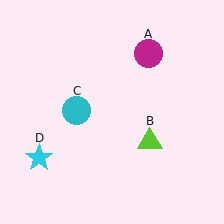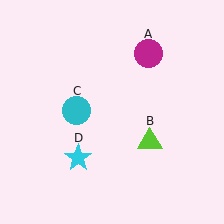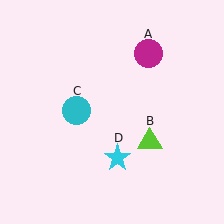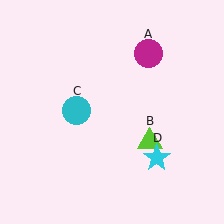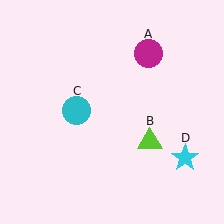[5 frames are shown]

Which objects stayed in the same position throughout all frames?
Magenta circle (object A) and lime triangle (object B) and cyan circle (object C) remained stationary.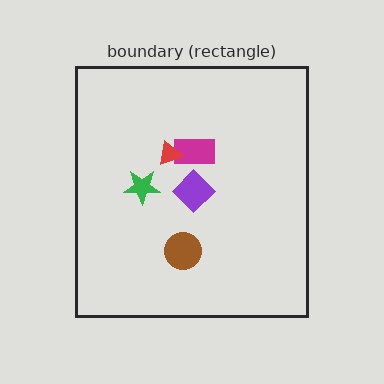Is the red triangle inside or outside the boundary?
Inside.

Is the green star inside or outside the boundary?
Inside.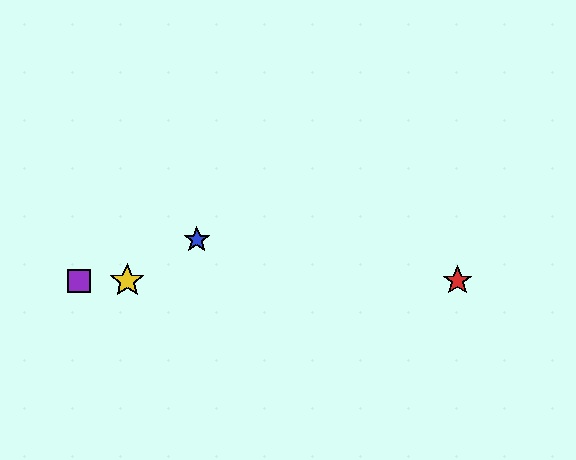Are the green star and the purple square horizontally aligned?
Yes, both are at y≈281.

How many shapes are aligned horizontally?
4 shapes (the red star, the green star, the yellow star, the purple square) are aligned horizontally.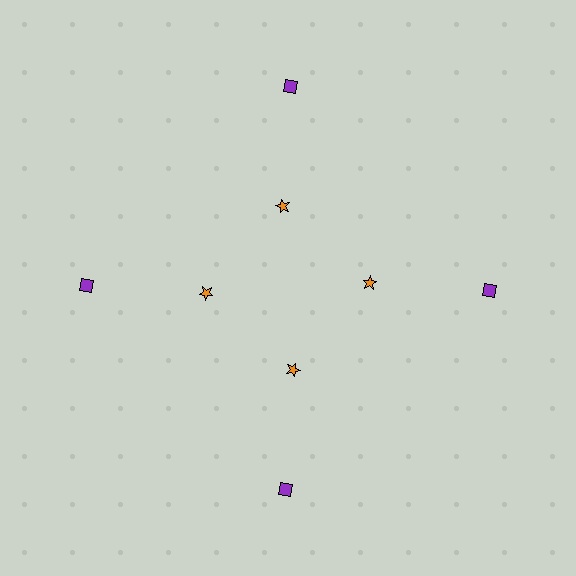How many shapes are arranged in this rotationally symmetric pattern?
There are 8 shapes, arranged in 4 groups of 2.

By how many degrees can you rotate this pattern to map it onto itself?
The pattern maps onto itself every 90 degrees of rotation.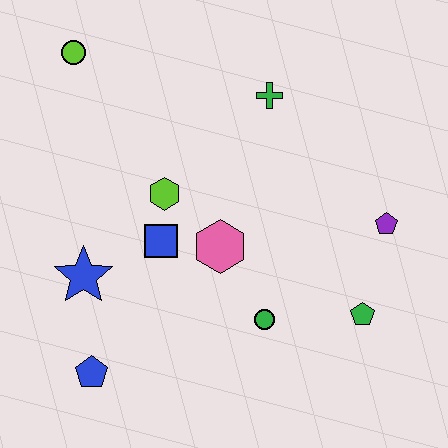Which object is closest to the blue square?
The lime hexagon is closest to the blue square.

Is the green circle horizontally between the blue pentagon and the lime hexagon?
No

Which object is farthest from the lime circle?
The green pentagon is farthest from the lime circle.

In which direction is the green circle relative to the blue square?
The green circle is to the right of the blue square.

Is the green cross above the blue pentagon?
Yes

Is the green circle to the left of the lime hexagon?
No